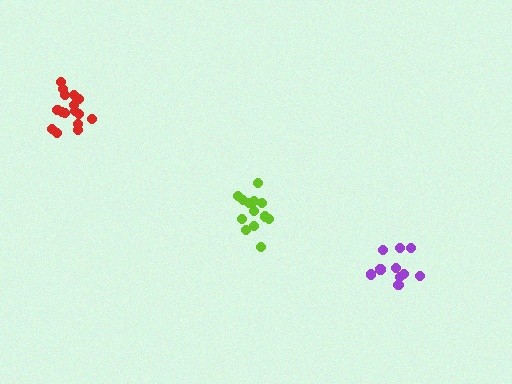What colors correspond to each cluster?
The clusters are colored: lime, red, purple.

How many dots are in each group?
Group 1: 13 dots, Group 2: 16 dots, Group 3: 10 dots (39 total).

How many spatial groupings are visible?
There are 3 spatial groupings.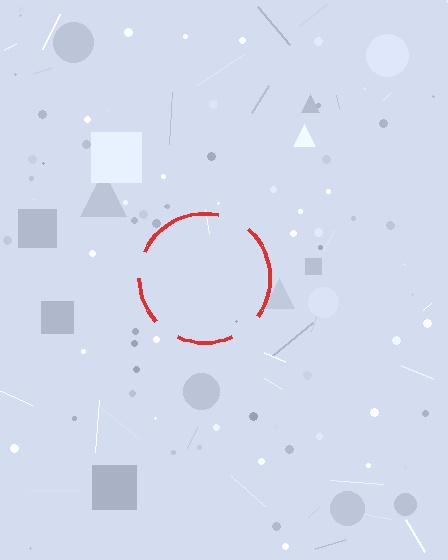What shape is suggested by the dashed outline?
The dashed outline suggests a circle.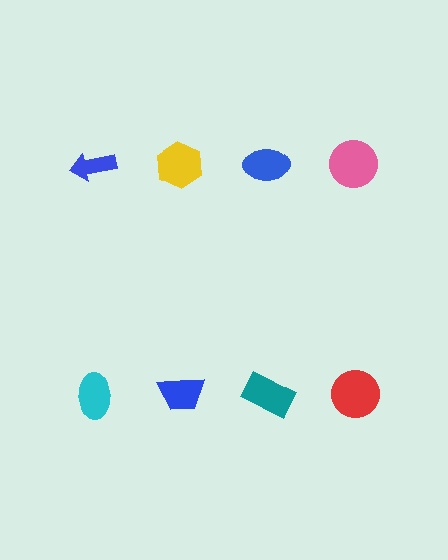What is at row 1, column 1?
A blue arrow.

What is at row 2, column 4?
A red circle.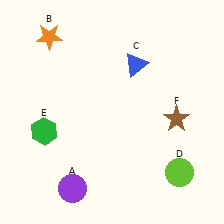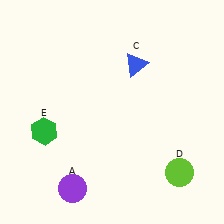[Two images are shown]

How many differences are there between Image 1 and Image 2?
There are 2 differences between the two images.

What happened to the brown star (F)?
The brown star (F) was removed in Image 2. It was in the bottom-right area of Image 1.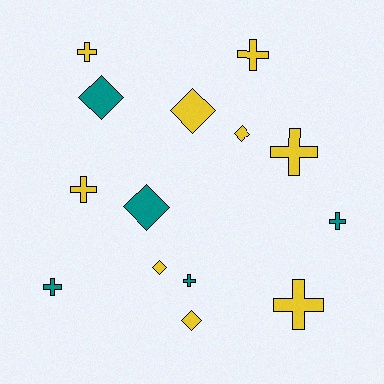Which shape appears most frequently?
Cross, with 8 objects.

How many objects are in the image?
There are 14 objects.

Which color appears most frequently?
Yellow, with 9 objects.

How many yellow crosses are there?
There are 5 yellow crosses.